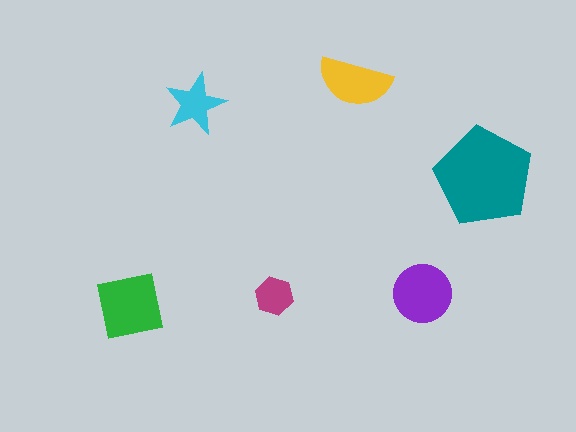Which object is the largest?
The teal pentagon.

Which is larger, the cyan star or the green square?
The green square.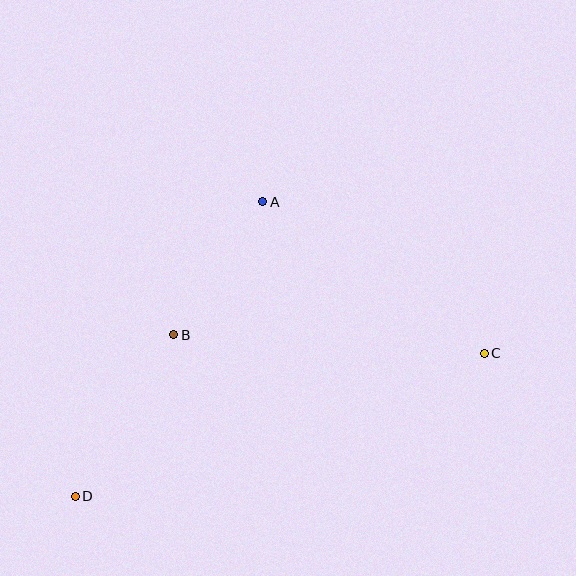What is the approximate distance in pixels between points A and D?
The distance between A and D is approximately 349 pixels.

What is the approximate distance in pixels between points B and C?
The distance between B and C is approximately 311 pixels.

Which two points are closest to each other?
Points A and B are closest to each other.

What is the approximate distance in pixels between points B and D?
The distance between B and D is approximately 189 pixels.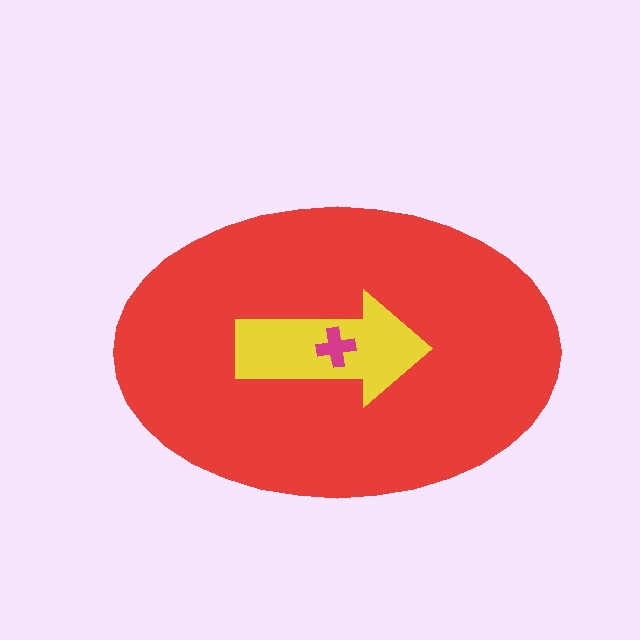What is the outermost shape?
The red ellipse.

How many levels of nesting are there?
3.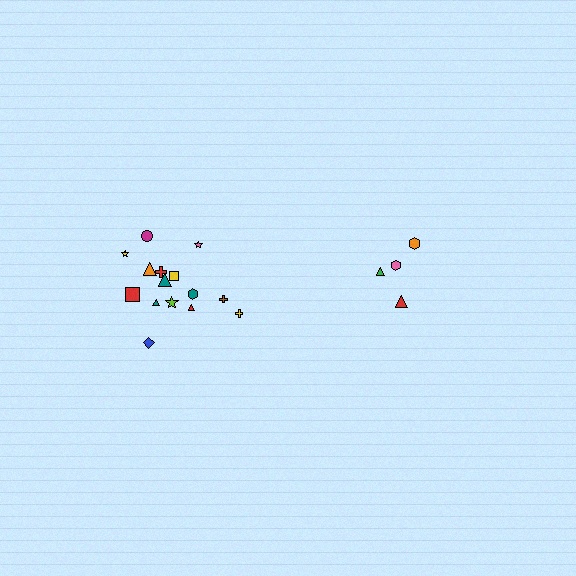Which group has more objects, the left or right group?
The left group.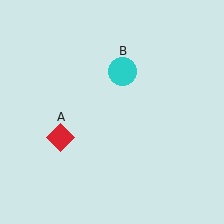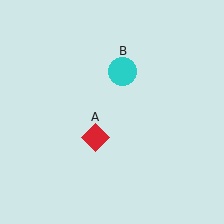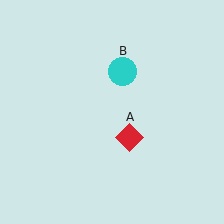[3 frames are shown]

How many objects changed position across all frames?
1 object changed position: red diamond (object A).